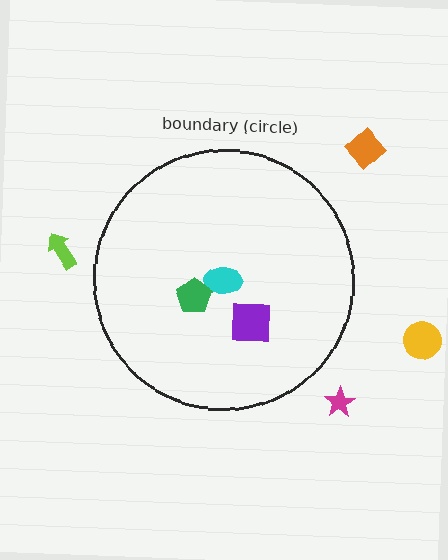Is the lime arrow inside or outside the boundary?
Outside.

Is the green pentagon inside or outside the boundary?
Inside.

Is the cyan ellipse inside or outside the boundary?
Inside.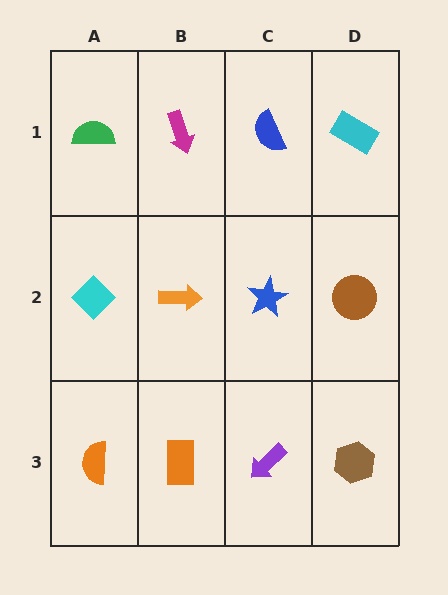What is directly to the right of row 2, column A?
An orange arrow.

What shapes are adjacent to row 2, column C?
A blue semicircle (row 1, column C), a purple arrow (row 3, column C), an orange arrow (row 2, column B), a brown circle (row 2, column D).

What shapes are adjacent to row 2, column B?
A magenta arrow (row 1, column B), an orange rectangle (row 3, column B), a cyan diamond (row 2, column A), a blue star (row 2, column C).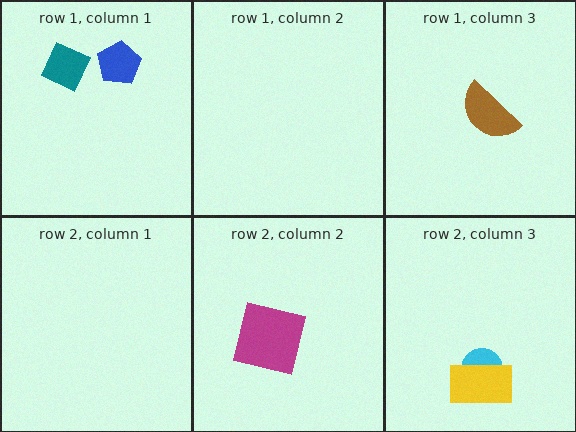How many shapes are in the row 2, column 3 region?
2.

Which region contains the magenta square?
The row 2, column 2 region.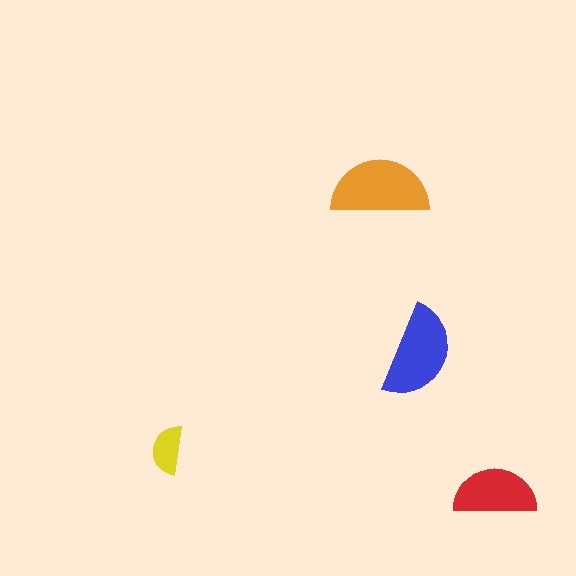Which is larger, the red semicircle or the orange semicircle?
The orange one.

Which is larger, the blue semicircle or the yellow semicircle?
The blue one.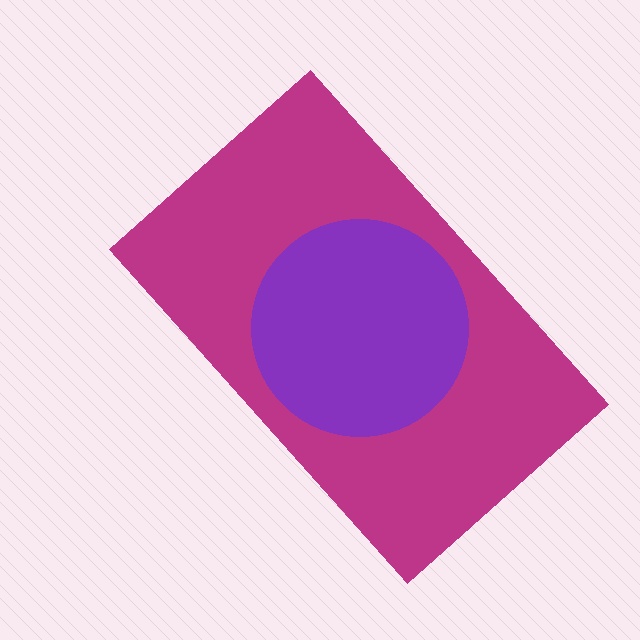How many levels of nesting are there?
2.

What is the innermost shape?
The purple circle.